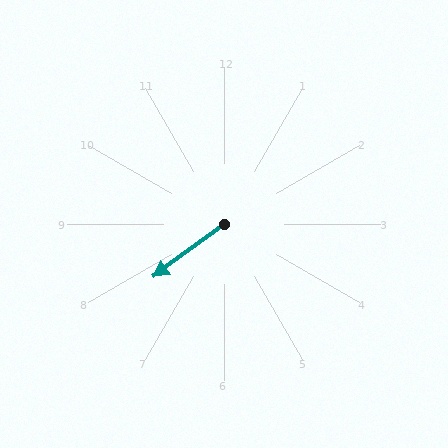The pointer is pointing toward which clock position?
Roughly 8 o'clock.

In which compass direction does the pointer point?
Southwest.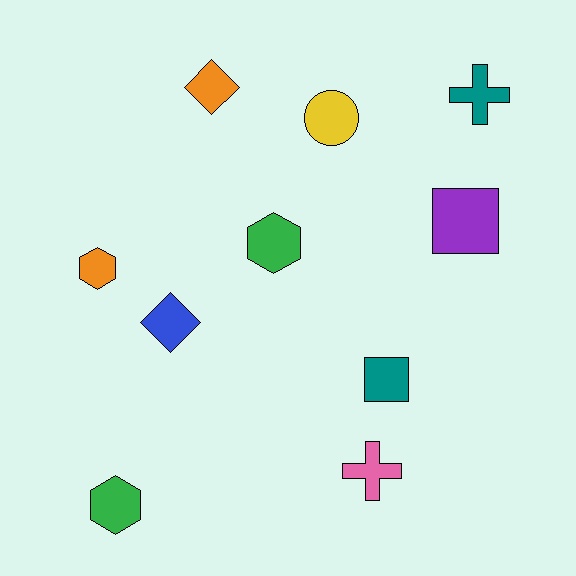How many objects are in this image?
There are 10 objects.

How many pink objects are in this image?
There is 1 pink object.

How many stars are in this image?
There are no stars.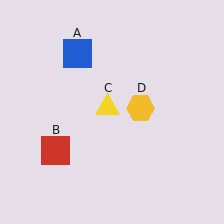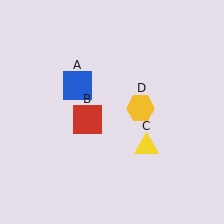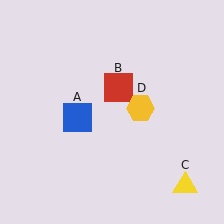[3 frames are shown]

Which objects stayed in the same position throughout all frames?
Yellow hexagon (object D) remained stationary.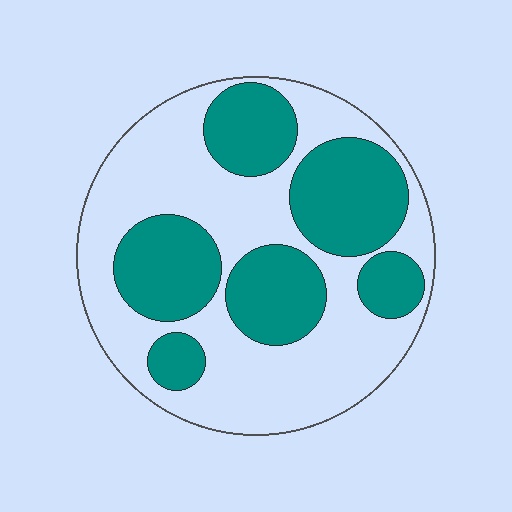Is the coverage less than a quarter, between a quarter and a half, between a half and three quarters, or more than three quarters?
Between a quarter and a half.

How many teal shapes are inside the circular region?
6.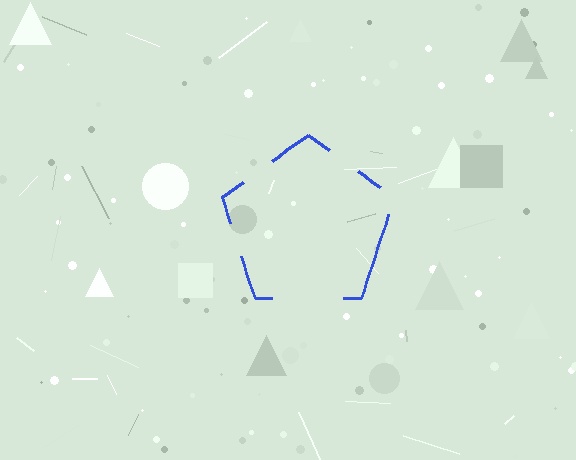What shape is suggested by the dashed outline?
The dashed outline suggests a pentagon.